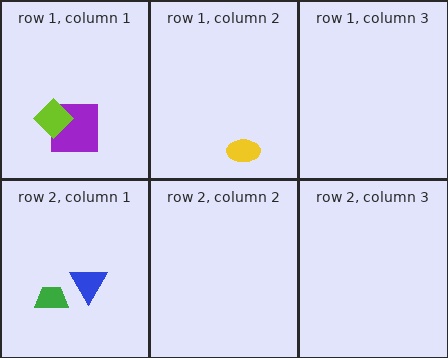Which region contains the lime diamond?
The row 1, column 1 region.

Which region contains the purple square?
The row 1, column 1 region.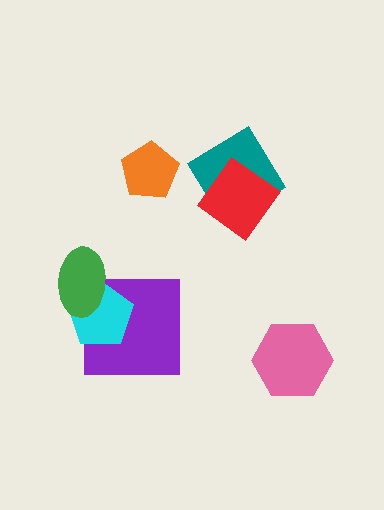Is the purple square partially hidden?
Yes, it is partially covered by another shape.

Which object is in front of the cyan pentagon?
The green ellipse is in front of the cyan pentagon.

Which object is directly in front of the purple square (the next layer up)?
The cyan pentagon is directly in front of the purple square.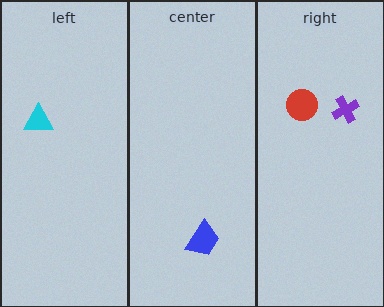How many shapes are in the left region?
1.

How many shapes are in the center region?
1.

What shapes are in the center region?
The blue trapezoid.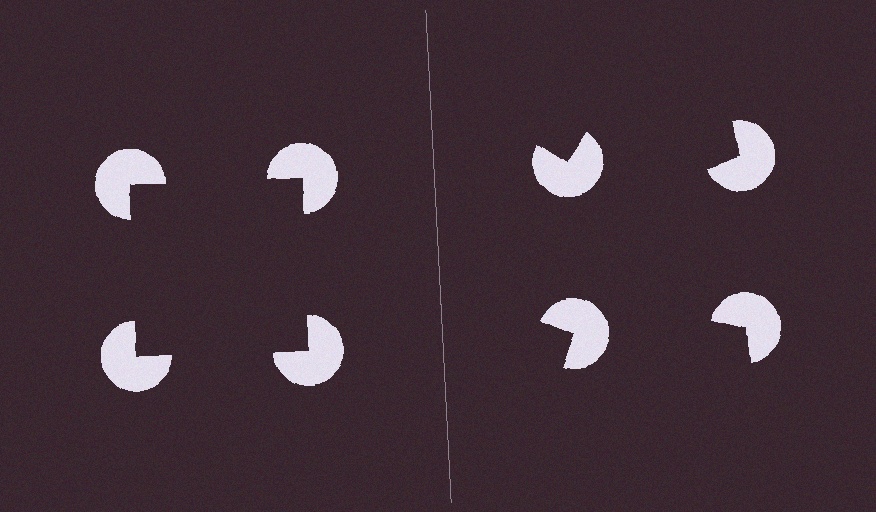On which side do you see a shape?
An illusory square appears on the left side. On the right side the wedge cuts are rotated, so no coherent shape forms.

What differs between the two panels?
The pac-man discs are positioned identically on both sides; only the wedge orientations differ. On the left they align to a square; on the right they are misaligned.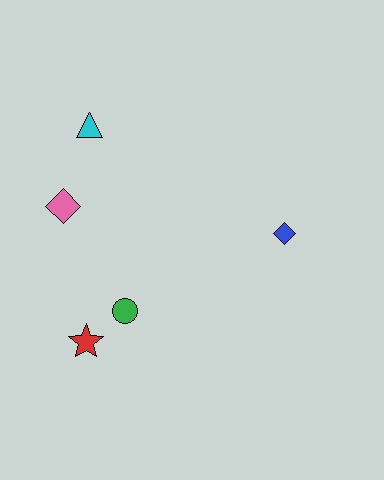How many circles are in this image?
There is 1 circle.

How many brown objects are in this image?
There are no brown objects.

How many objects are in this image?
There are 5 objects.